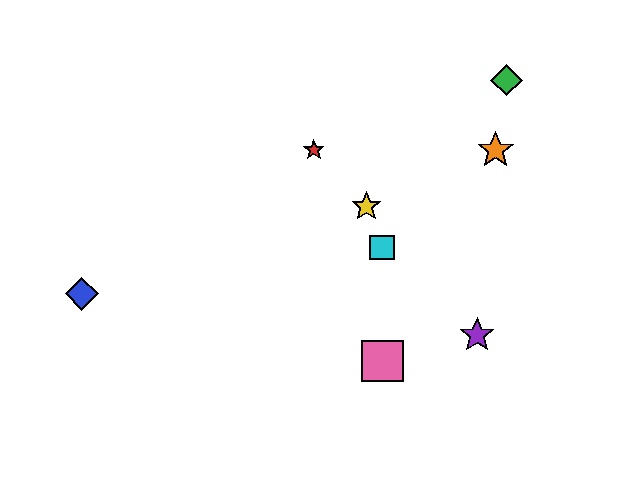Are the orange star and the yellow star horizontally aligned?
No, the orange star is at y≈150 and the yellow star is at y≈207.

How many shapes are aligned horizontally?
2 shapes (the red star, the orange star) are aligned horizontally.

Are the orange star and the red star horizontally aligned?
Yes, both are at y≈150.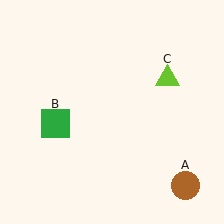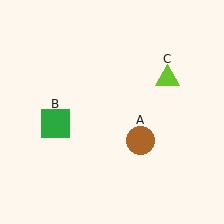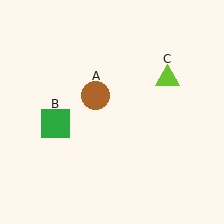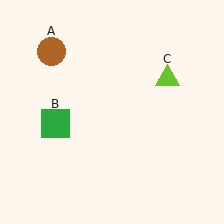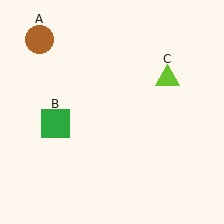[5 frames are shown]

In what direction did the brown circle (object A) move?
The brown circle (object A) moved up and to the left.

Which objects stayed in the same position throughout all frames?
Green square (object B) and lime triangle (object C) remained stationary.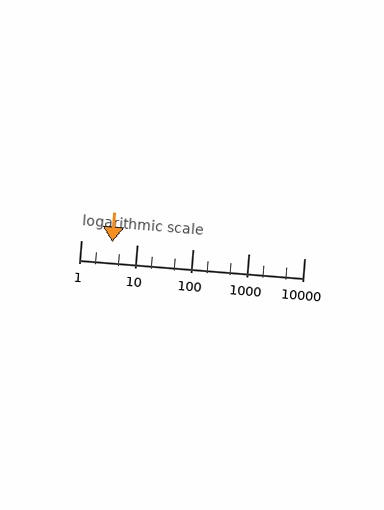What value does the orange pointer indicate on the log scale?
The pointer indicates approximately 3.6.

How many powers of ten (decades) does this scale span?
The scale spans 4 decades, from 1 to 10000.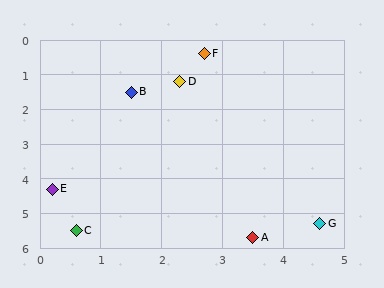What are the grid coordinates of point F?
Point F is at approximately (2.7, 0.4).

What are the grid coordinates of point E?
Point E is at approximately (0.2, 4.3).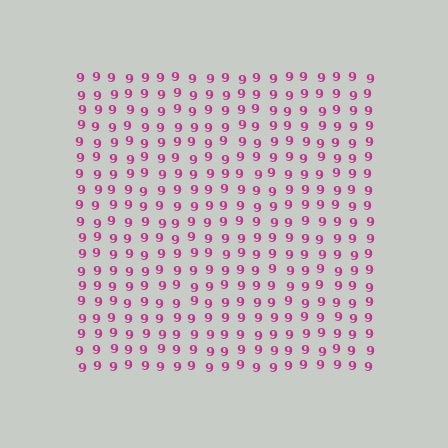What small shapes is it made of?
It is made of small digit 9's.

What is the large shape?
The large shape is a square.